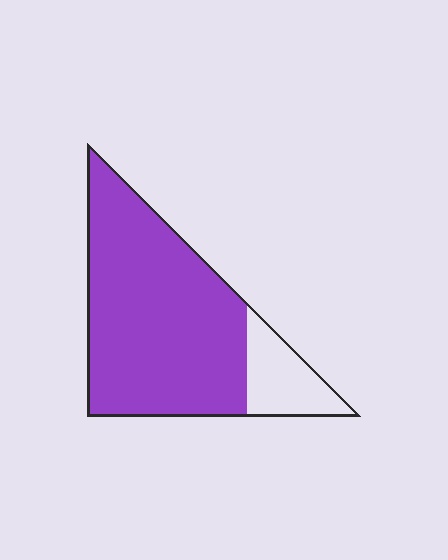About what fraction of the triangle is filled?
About five sixths (5/6).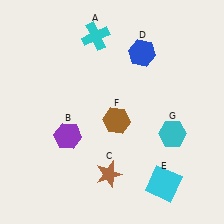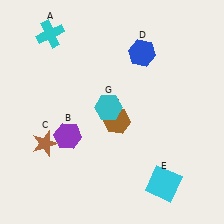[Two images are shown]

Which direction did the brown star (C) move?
The brown star (C) moved left.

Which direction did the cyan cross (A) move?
The cyan cross (A) moved left.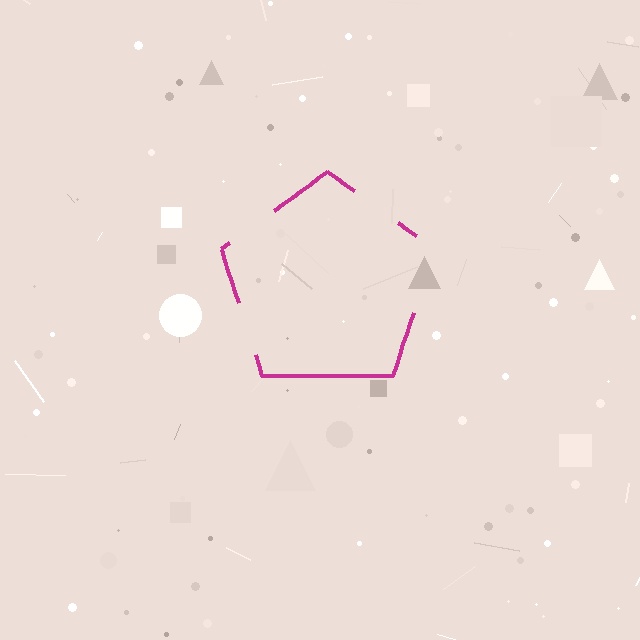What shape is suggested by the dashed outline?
The dashed outline suggests a pentagon.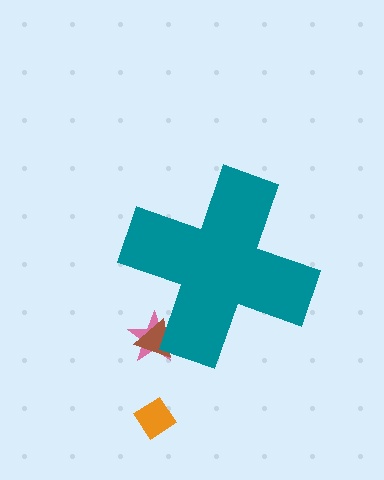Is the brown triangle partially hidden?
Yes, the brown triangle is partially hidden behind the teal cross.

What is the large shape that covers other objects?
A teal cross.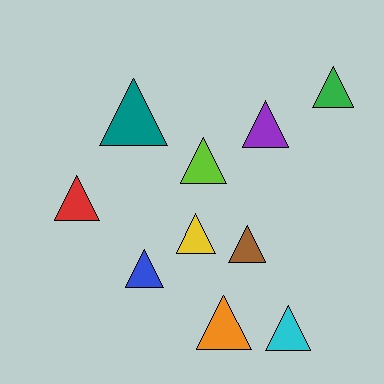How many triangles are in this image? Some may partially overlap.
There are 10 triangles.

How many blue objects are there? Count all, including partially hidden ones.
There is 1 blue object.